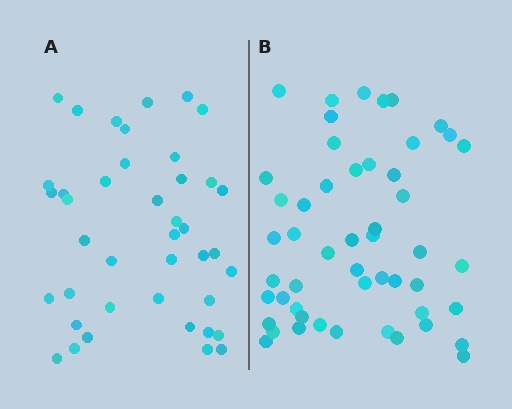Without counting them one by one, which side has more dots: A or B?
Region B (the right region) has more dots.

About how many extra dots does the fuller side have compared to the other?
Region B has roughly 10 or so more dots than region A.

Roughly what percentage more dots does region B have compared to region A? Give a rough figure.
About 25% more.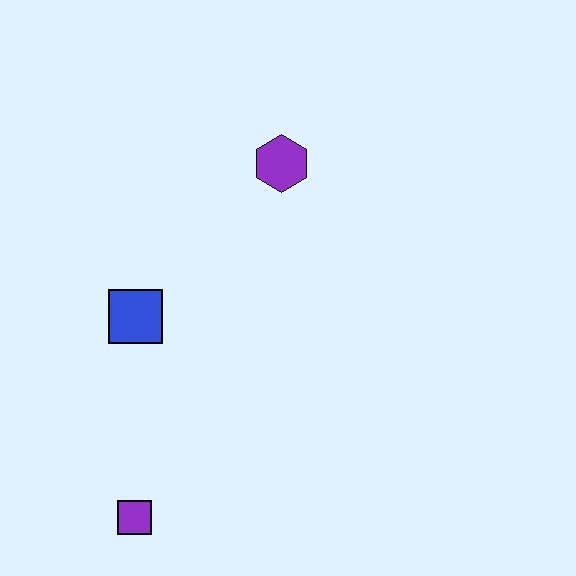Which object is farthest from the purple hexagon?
The purple square is farthest from the purple hexagon.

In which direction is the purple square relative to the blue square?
The purple square is below the blue square.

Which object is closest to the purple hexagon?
The blue square is closest to the purple hexagon.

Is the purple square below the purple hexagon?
Yes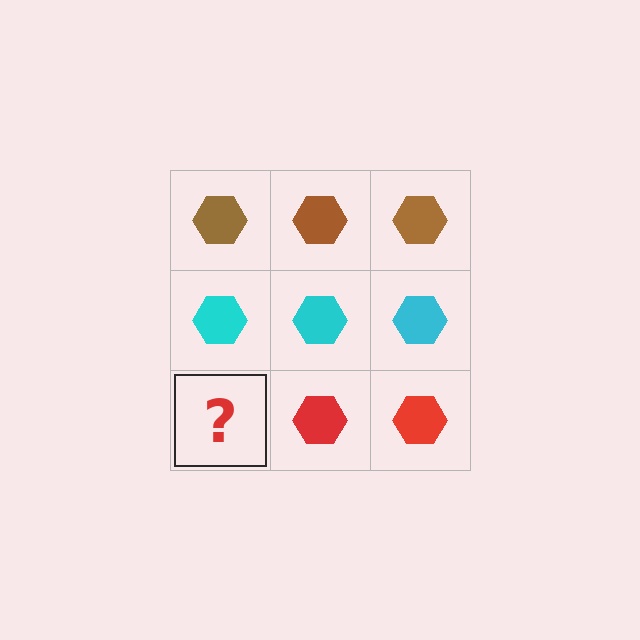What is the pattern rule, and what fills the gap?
The rule is that each row has a consistent color. The gap should be filled with a red hexagon.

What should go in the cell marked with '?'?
The missing cell should contain a red hexagon.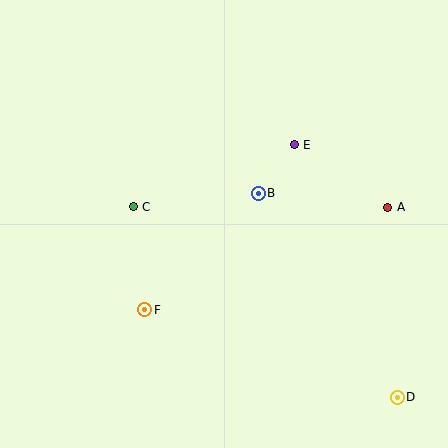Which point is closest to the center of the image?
Point B at (258, 193) is closest to the center.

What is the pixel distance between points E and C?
The distance between E and C is 172 pixels.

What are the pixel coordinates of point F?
Point F is at (145, 310).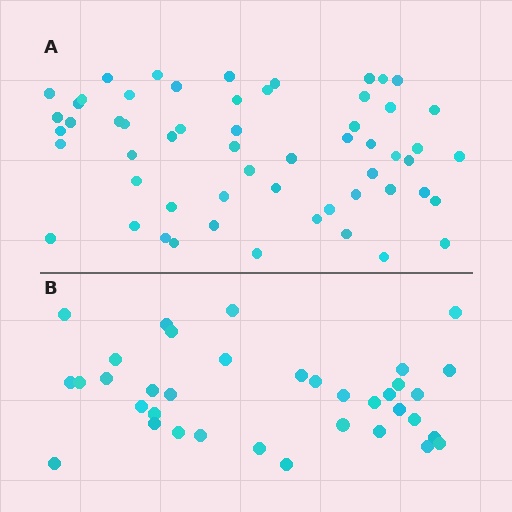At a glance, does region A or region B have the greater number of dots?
Region A (the top region) has more dots.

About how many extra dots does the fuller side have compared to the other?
Region A has approximately 20 more dots than region B.